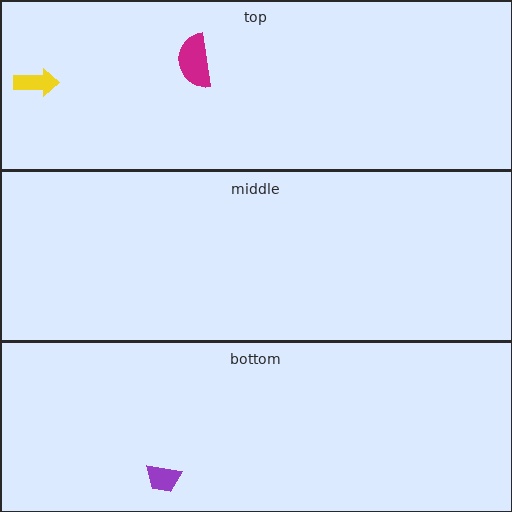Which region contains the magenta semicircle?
The top region.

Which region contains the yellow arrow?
The top region.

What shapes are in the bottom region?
The purple trapezoid.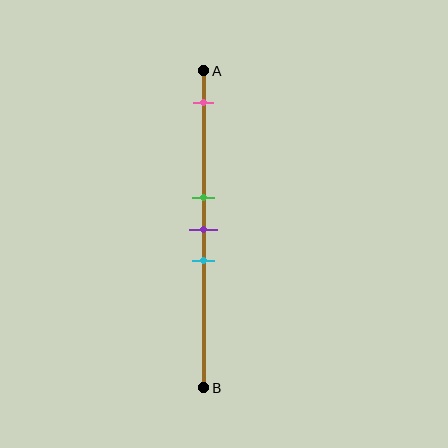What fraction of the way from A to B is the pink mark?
The pink mark is approximately 10% (0.1) of the way from A to B.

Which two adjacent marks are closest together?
The green and purple marks are the closest adjacent pair.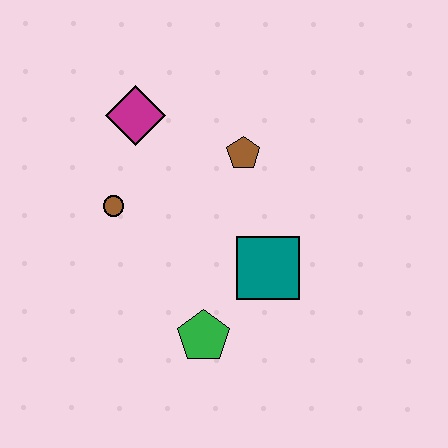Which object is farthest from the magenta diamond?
The green pentagon is farthest from the magenta diamond.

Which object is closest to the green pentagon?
The teal square is closest to the green pentagon.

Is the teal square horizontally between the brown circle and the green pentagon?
No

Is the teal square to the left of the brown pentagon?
No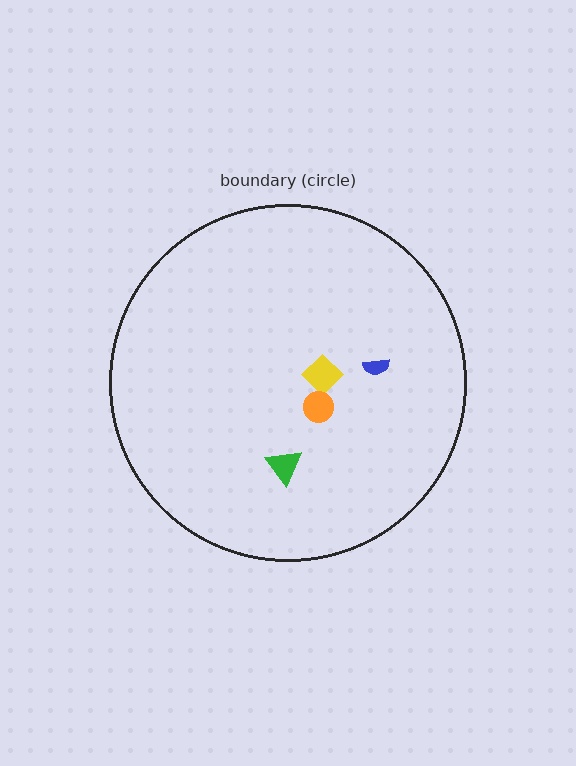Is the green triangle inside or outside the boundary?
Inside.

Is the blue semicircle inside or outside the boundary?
Inside.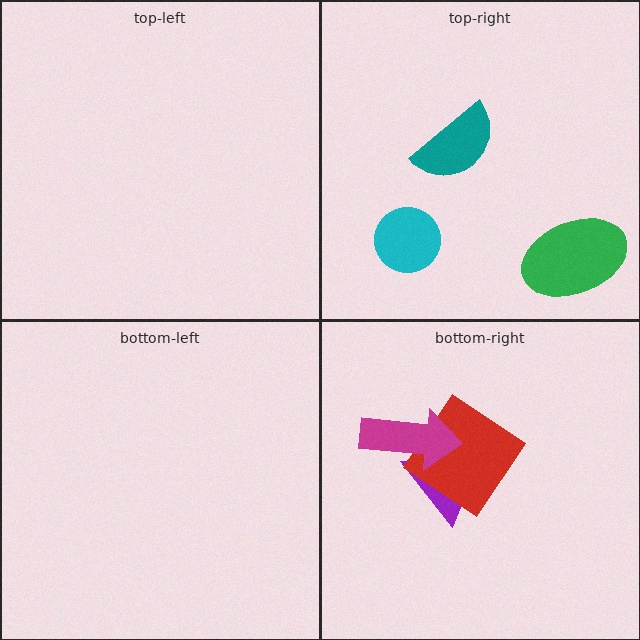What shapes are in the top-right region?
The teal semicircle, the green ellipse, the cyan circle.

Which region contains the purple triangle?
The bottom-right region.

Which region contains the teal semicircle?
The top-right region.